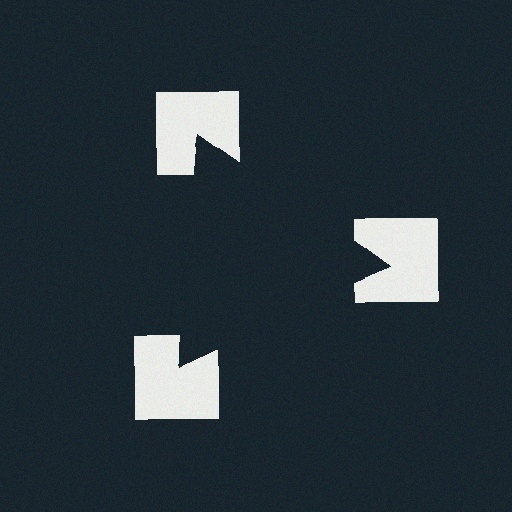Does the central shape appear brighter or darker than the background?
It typically appears slightly darker than the background, even though no actual brightness change is drawn.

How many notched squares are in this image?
There are 3 — one at each vertex of the illusory triangle.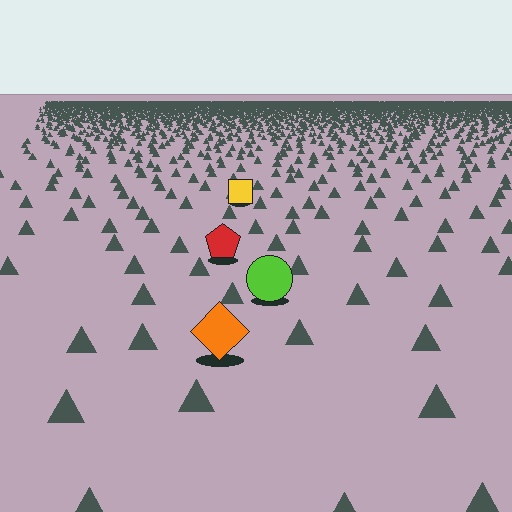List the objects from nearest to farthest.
From nearest to farthest: the orange diamond, the lime circle, the red pentagon, the yellow square.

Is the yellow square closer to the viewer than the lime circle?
No. The lime circle is closer — you can tell from the texture gradient: the ground texture is coarser near it.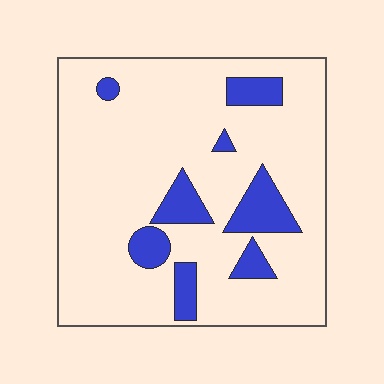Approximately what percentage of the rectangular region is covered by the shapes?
Approximately 15%.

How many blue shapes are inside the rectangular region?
8.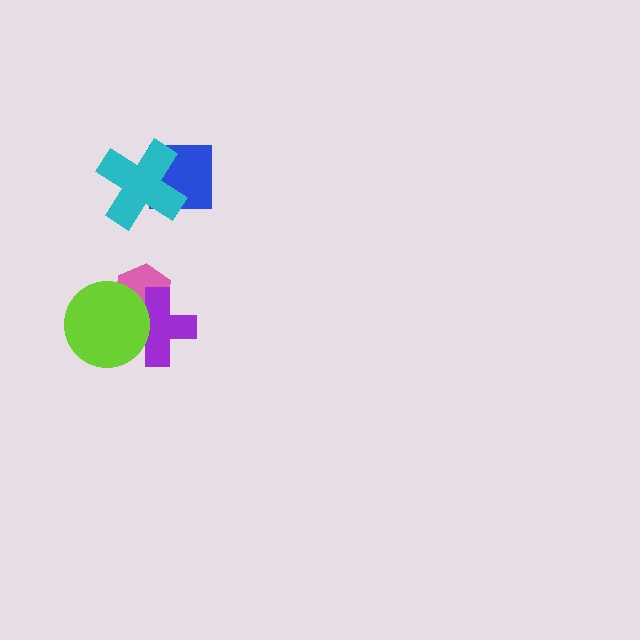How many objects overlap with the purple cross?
2 objects overlap with the purple cross.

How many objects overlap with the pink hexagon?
2 objects overlap with the pink hexagon.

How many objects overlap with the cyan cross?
1 object overlaps with the cyan cross.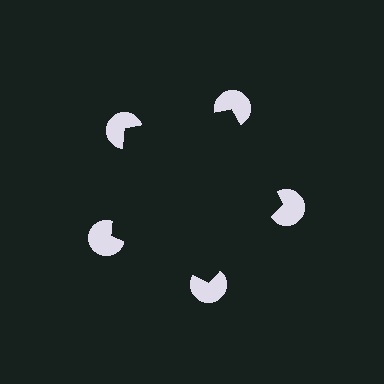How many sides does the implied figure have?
5 sides.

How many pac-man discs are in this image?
There are 5 — one at each vertex of the illusory pentagon.